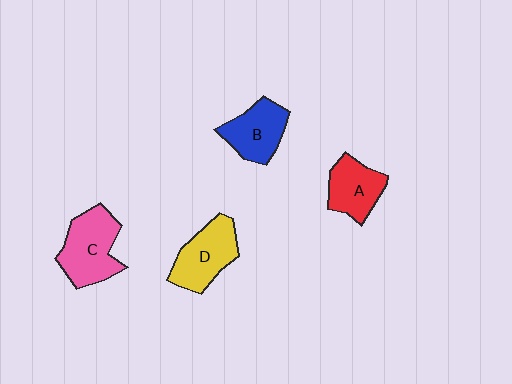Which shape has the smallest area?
Shape A (red).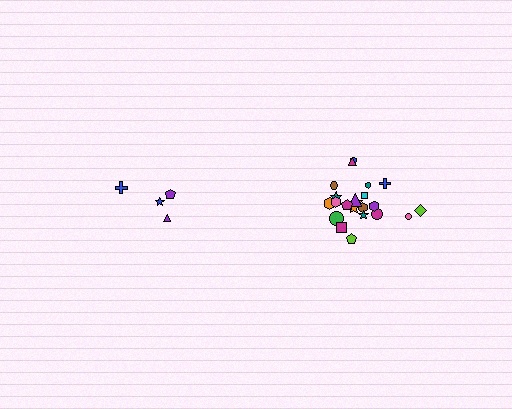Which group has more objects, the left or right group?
The right group.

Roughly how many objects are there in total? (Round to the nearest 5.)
Roughly 25 objects in total.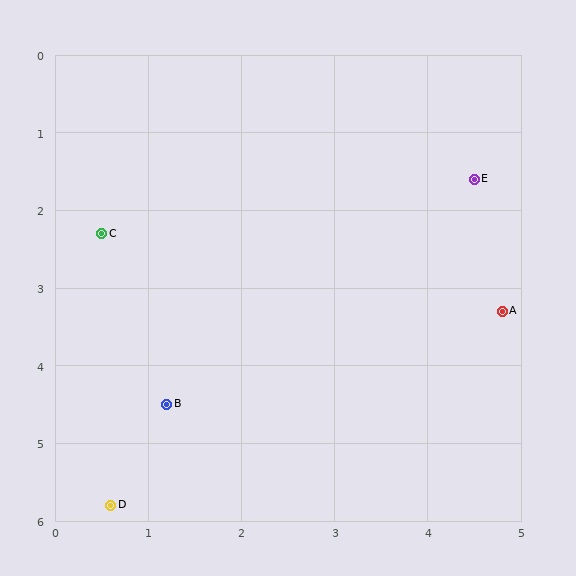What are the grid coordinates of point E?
Point E is at approximately (4.5, 1.6).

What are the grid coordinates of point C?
Point C is at approximately (0.5, 2.3).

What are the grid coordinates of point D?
Point D is at approximately (0.6, 5.8).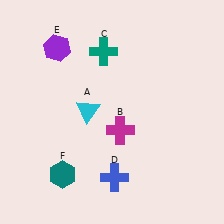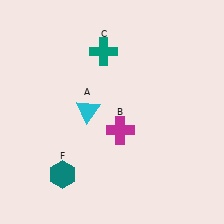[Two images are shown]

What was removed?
The blue cross (D), the purple hexagon (E) were removed in Image 2.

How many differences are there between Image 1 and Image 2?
There are 2 differences between the two images.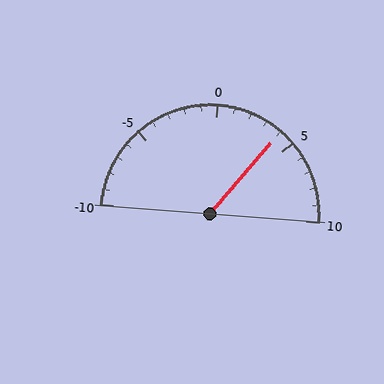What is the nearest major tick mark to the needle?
The nearest major tick mark is 5.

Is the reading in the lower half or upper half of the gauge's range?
The reading is in the upper half of the range (-10 to 10).